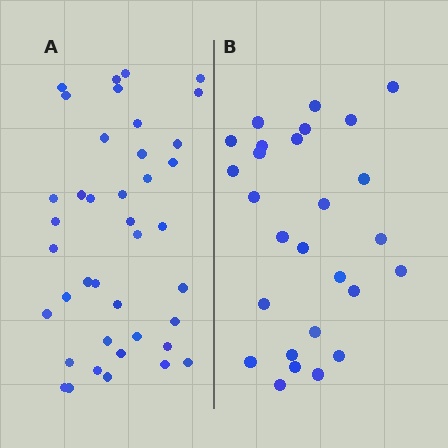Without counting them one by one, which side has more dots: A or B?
Region A (the left region) has more dots.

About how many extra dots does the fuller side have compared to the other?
Region A has approximately 15 more dots than region B.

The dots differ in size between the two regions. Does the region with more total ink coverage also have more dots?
No. Region B has more total ink coverage because its dots are larger, but region A actually contains more individual dots. Total area can be misleading — the number of items is what matters here.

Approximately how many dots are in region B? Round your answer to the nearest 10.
About 30 dots. (The exact count is 27, which rounds to 30.)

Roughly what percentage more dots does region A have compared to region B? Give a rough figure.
About 50% more.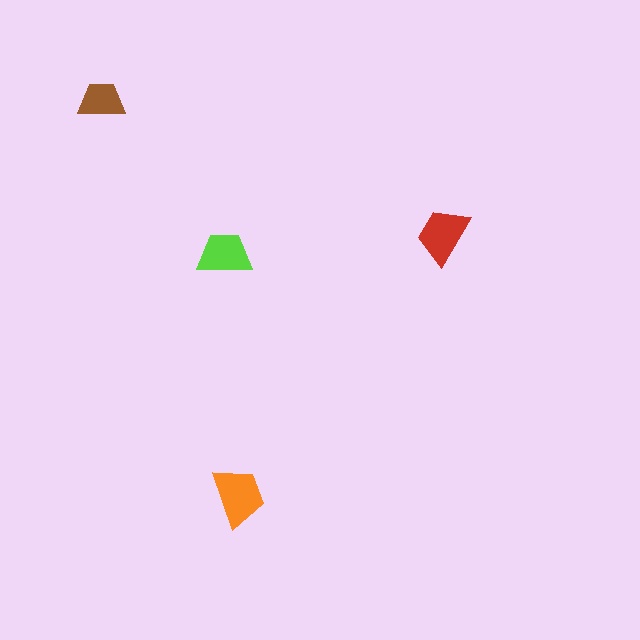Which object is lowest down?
The orange trapezoid is bottommost.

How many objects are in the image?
There are 4 objects in the image.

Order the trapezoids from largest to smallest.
the orange one, the red one, the lime one, the brown one.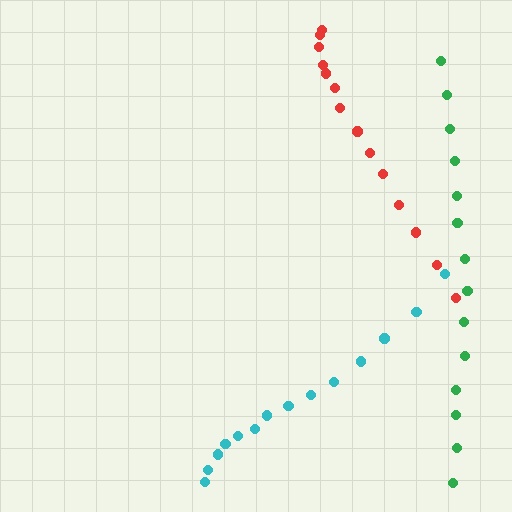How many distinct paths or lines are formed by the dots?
There are 3 distinct paths.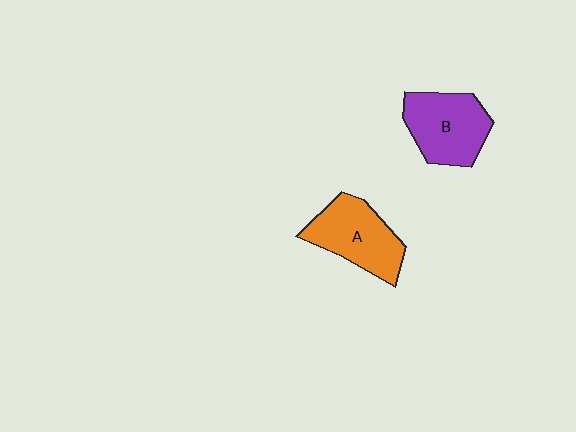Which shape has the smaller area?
Shape A (orange).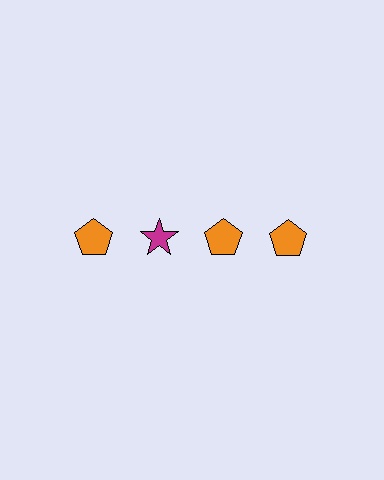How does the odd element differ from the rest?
It differs in both color (magenta instead of orange) and shape (star instead of pentagon).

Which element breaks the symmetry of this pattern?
The magenta star in the top row, second from left column breaks the symmetry. All other shapes are orange pentagons.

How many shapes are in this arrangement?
There are 4 shapes arranged in a grid pattern.